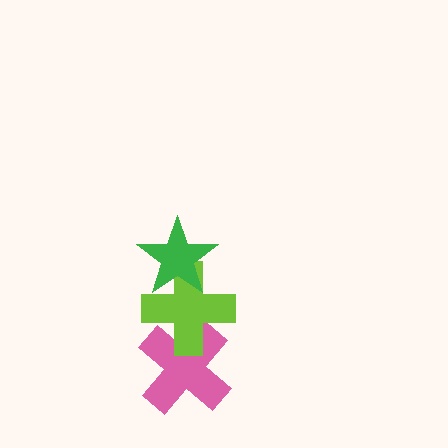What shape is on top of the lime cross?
The green star is on top of the lime cross.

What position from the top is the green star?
The green star is 1st from the top.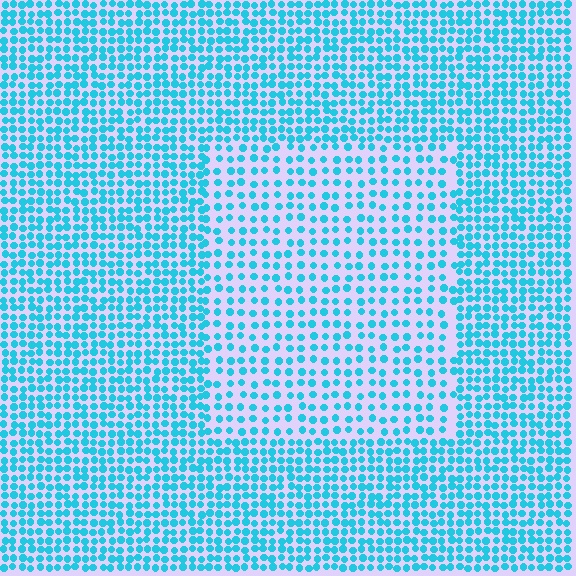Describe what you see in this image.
The image contains small cyan elements arranged at two different densities. A rectangle-shaped region is visible where the elements are less densely packed than the surrounding area.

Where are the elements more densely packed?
The elements are more densely packed outside the rectangle boundary.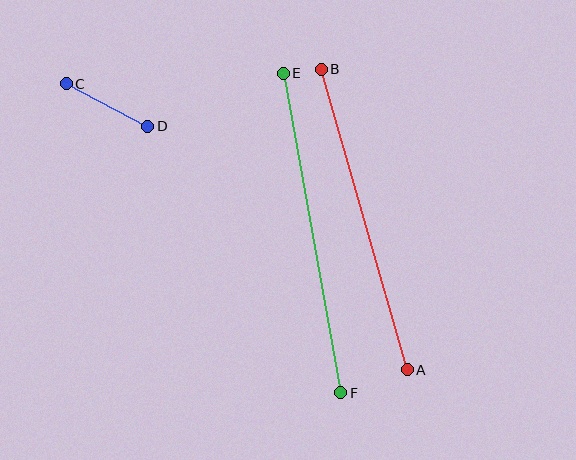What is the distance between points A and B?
The distance is approximately 313 pixels.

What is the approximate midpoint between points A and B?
The midpoint is at approximately (364, 219) pixels.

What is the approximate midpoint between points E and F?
The midpoint is at approximately (312, 233) pixels.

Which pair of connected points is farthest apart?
Points E and F are farthest apart.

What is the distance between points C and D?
The distance is approximately 92 pixels.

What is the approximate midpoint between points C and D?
The midpoint is at approximately (107, 105) pixels.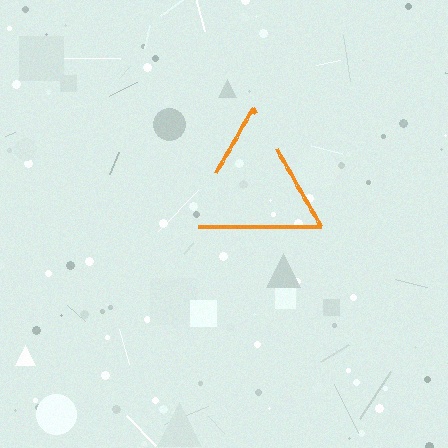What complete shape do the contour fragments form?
The contour fragments form a triangle.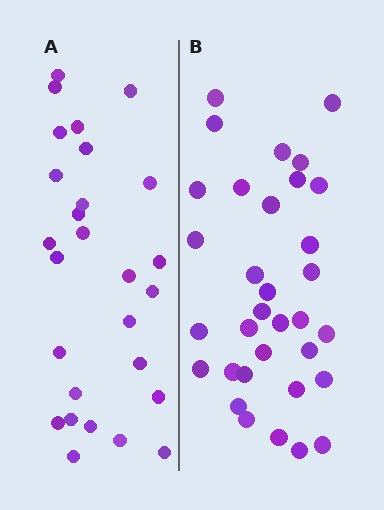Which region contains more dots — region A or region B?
Region B (the right region) has more dots.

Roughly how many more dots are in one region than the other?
Region B has about 6 more dots than region A.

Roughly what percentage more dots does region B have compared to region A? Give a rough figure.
About 20% more.